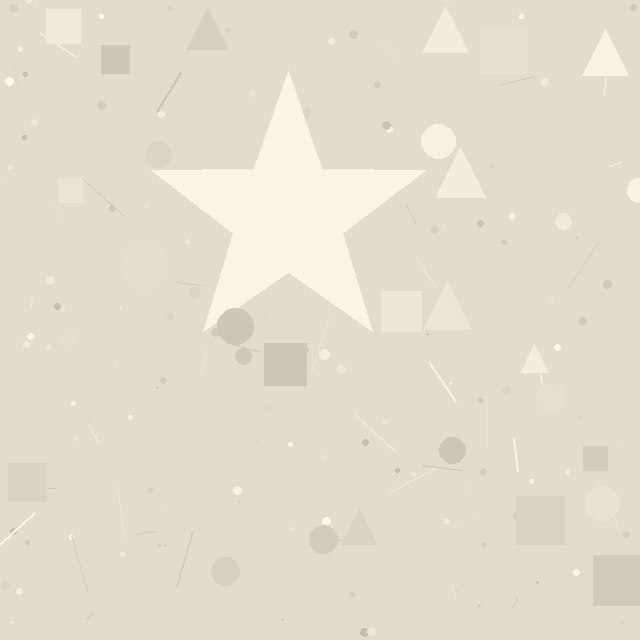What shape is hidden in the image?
A star is hidden in the image.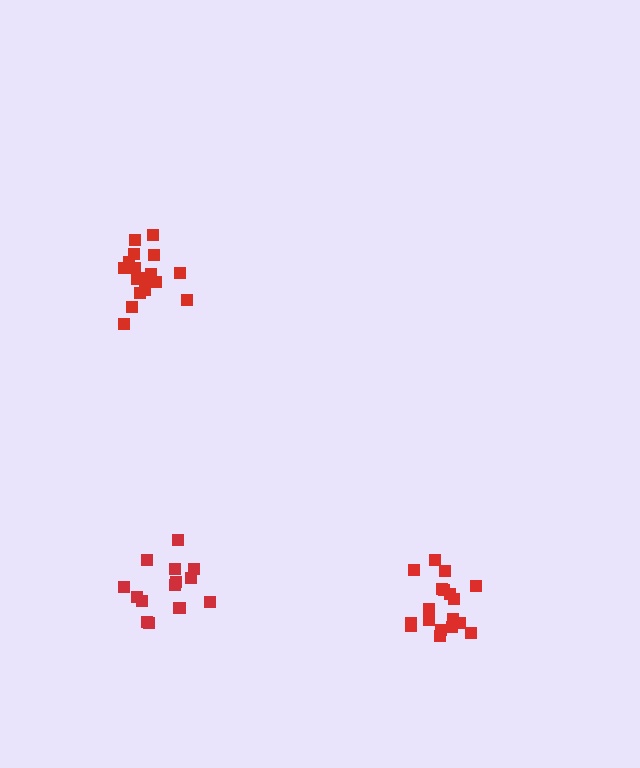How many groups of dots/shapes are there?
There are 3 groups.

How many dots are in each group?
Group 1: 14 dots, Group 2: 17 dots, Group 3: 18 dots (49 total).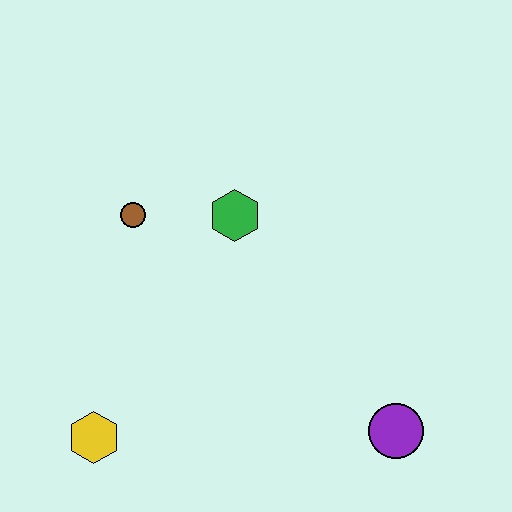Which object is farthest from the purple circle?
The brown circle is farthest from the purple circle.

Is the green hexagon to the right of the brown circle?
Yes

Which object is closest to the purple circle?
The green hexagon is closest to the purple circle.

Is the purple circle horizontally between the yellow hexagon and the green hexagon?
No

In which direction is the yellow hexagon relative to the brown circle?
The yellow hexagon is below the brown circle.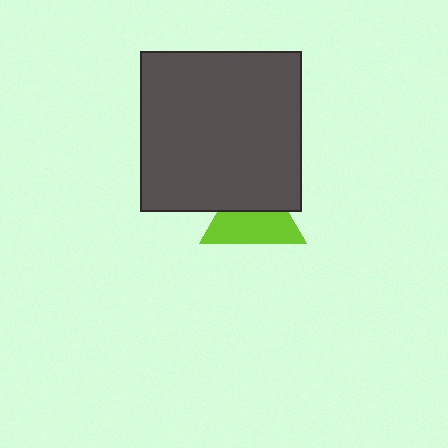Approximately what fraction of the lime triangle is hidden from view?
Roughly 43% of the lime triangle is hidden behind the dark gray square.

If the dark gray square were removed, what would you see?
You would see the complete lime triangle.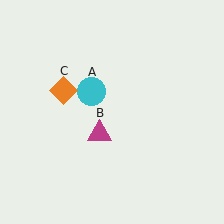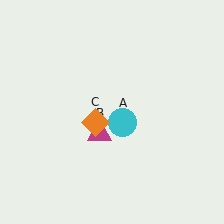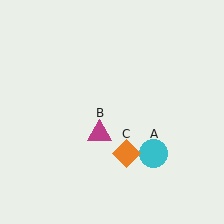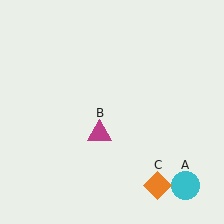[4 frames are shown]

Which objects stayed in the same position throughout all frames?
Magenta triangle (object B) remained stationary.